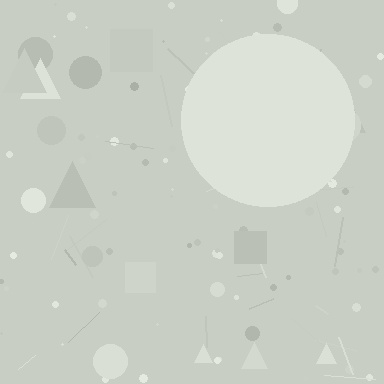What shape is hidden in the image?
A circle is hidden in the image.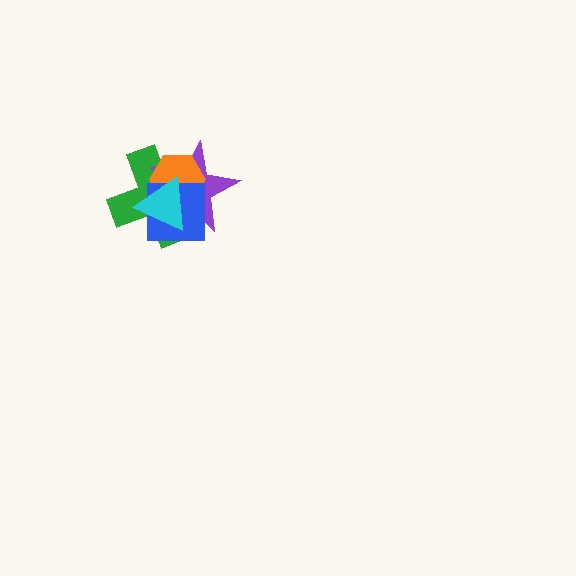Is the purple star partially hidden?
Yes, it is partially covered by another shape.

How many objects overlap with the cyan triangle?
4 objects overlap with the cyan triangle.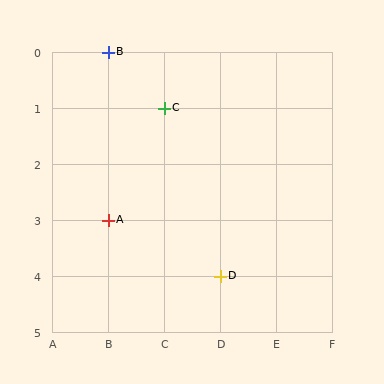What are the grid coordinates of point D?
Point D is at grid coordinates (D, 4).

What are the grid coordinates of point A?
Point A is at grid coordinates (B, 3).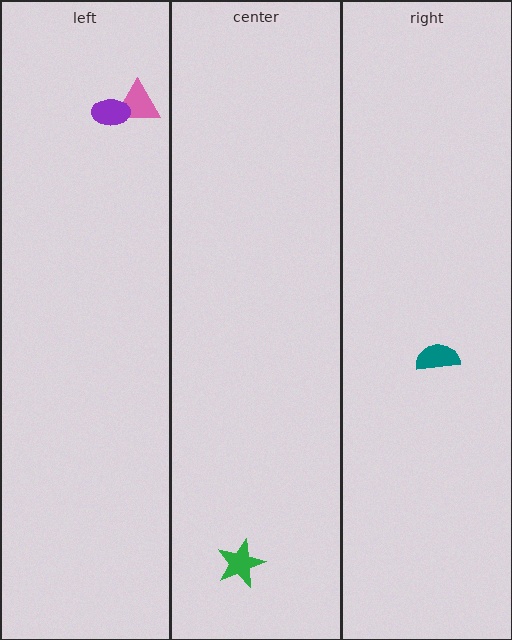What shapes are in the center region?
The green star.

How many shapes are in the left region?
2.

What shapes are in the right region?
The teal semicircle.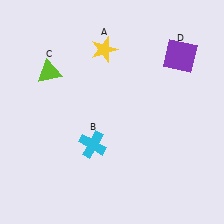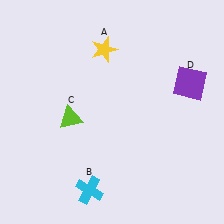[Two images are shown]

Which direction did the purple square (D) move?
The purple square (D) moved down.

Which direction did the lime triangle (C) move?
The lime triangle (C) moved down.